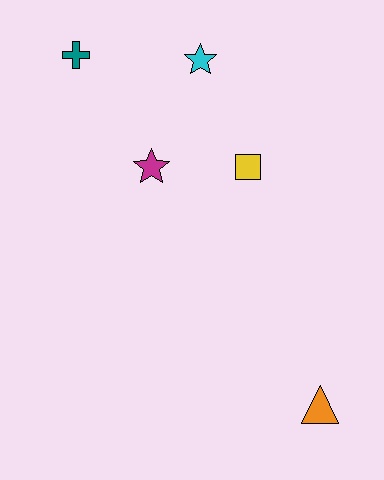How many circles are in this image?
There are no circles.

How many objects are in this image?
There are 5 objects.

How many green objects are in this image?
There are no green objects.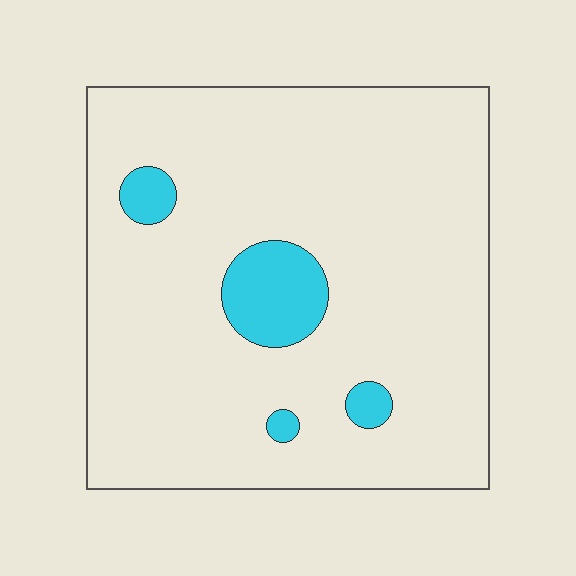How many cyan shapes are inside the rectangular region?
4.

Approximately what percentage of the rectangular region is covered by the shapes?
Approximately 10%.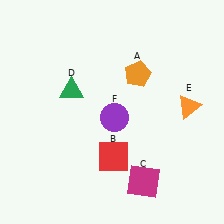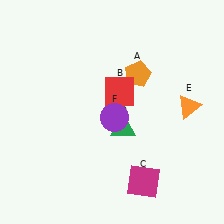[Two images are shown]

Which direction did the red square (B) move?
The red square (B) moved up.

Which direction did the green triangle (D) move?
The green triangle (D) moved right.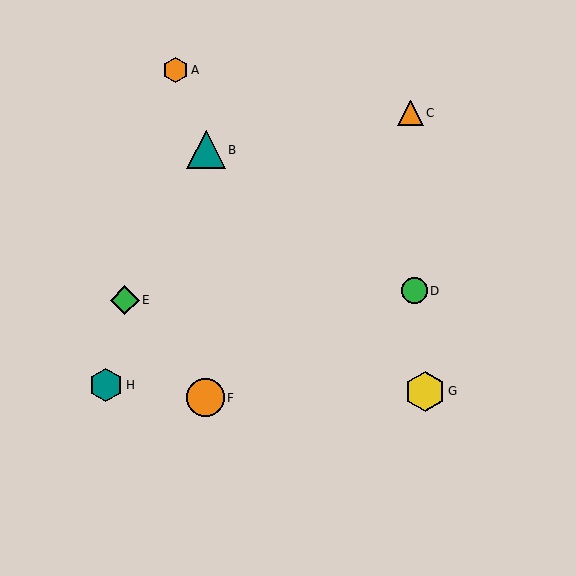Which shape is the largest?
The yellow hexagon (labeled G) is the largest.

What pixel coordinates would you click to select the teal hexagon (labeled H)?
Click at (106, 385) to select the teal hexagon H.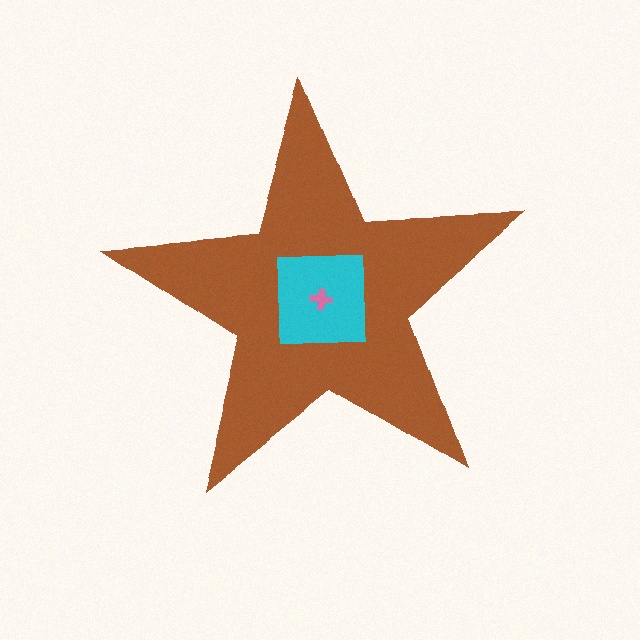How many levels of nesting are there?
3.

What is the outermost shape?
The brown star.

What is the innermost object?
The pink cross.